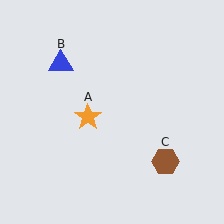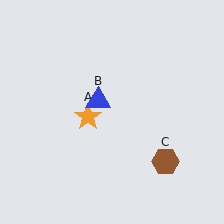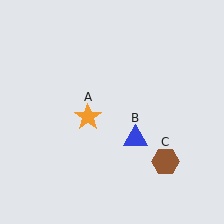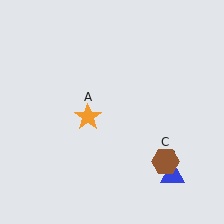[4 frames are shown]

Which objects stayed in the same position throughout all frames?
Orange star (object A) and brown hexagon (object C) remained stationary.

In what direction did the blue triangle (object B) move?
The blue triangle (object B) moved down and to the right.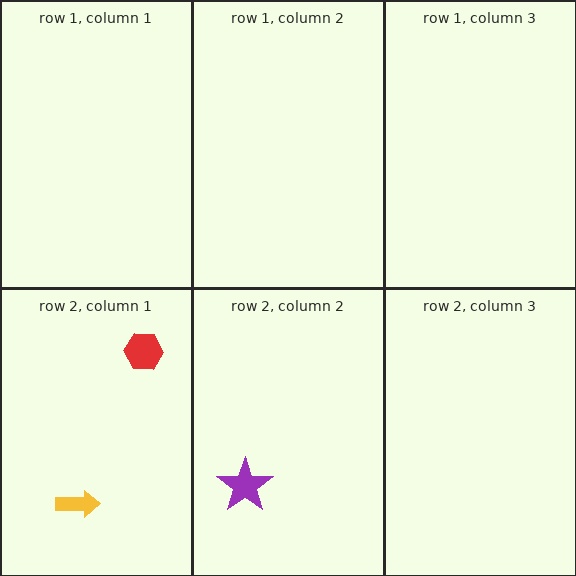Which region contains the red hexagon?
The row 2, column 1 region.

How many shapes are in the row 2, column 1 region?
2.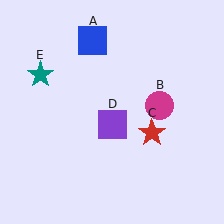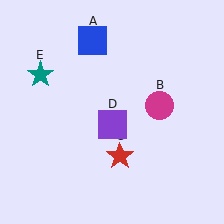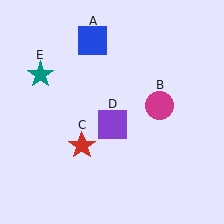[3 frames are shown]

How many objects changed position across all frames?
1 object changed position: red star (object C).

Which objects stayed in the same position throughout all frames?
Blue square (object A) and magenta circle (object B) and purple square (object D) and teal star (object E) remained stationary.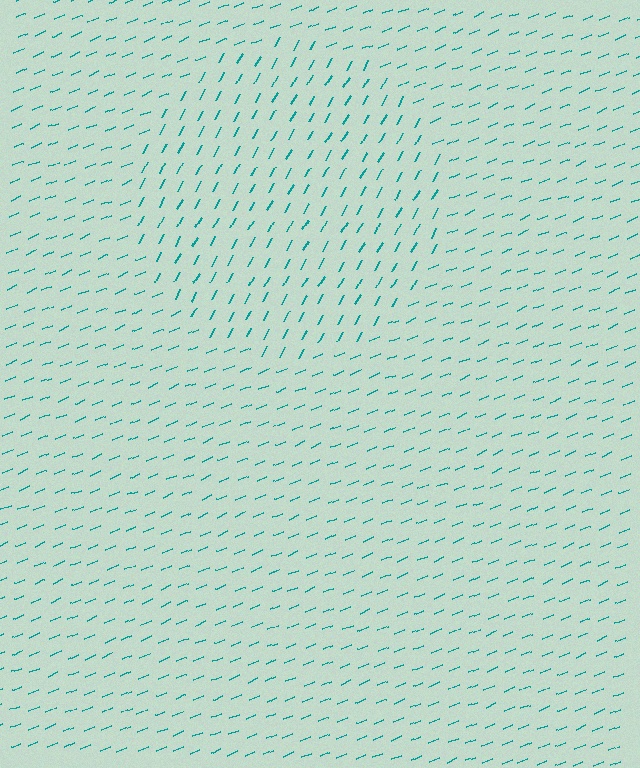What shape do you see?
I see a circle.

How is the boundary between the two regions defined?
The boundary is defined purely by a change in line orientation (approximately 39 degrees difference). All lines are the same color and thickness.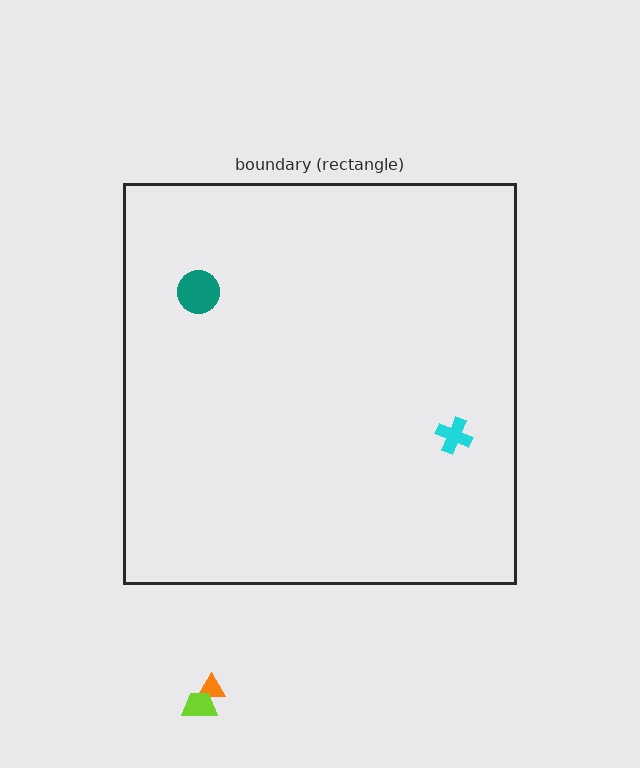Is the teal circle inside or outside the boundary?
Inside.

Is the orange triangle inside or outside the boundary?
Outside.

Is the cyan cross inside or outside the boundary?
Inside.